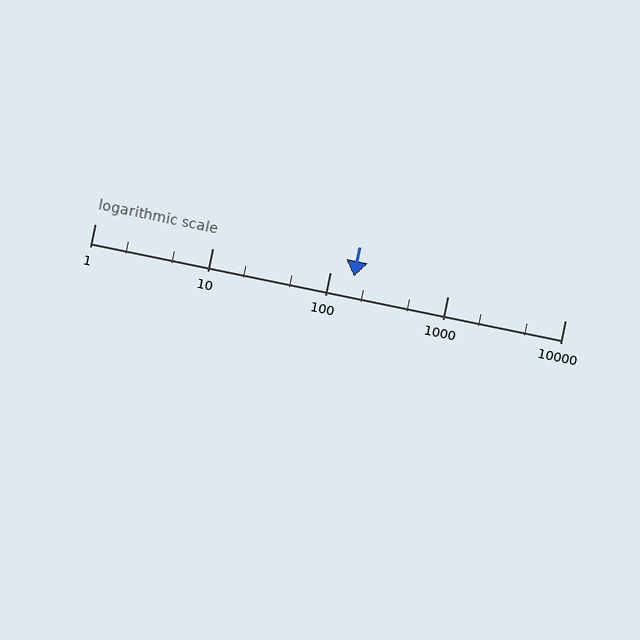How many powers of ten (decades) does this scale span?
The scale spans 4 decades, from 1 to 10000.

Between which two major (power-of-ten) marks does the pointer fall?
The pointer is between 100 and 1000.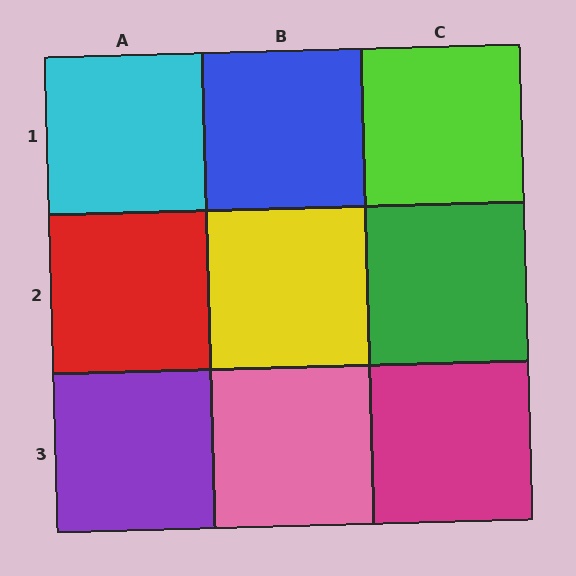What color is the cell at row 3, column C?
Magenta.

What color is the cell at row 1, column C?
Lime.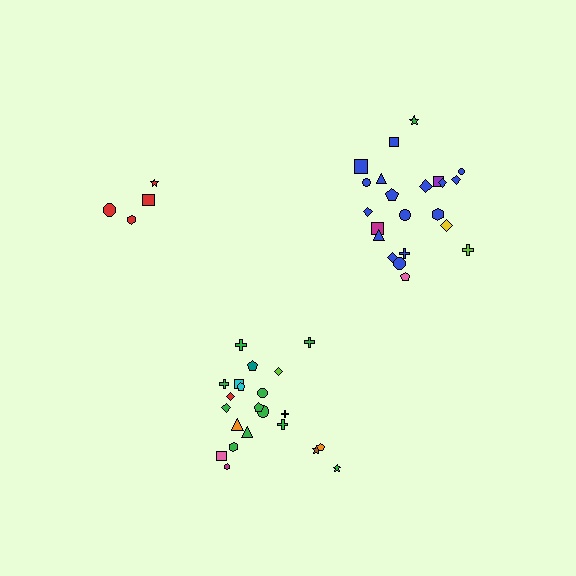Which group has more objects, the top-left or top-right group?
The top-right group.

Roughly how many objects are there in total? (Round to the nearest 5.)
Roughly 50 objects in total.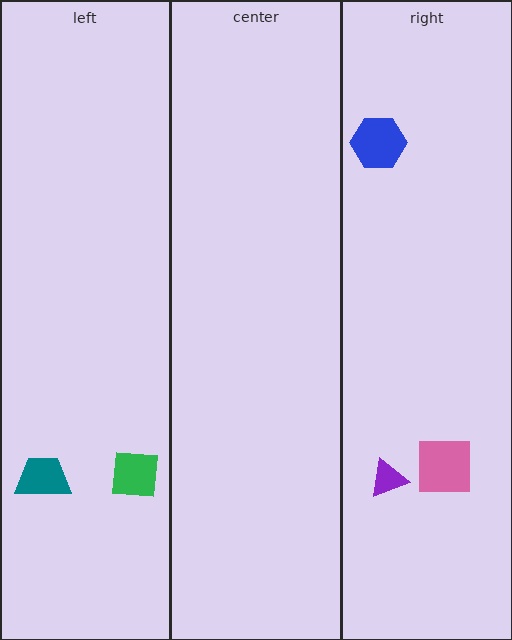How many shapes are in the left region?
2.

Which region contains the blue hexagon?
The right region.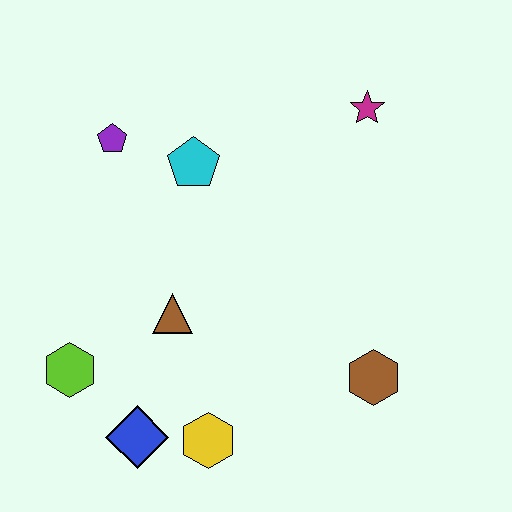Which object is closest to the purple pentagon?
The cyan pentagon is closest to the purple pentagon.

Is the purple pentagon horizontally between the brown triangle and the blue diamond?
No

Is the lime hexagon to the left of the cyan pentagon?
Yes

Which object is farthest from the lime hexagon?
The magenta star is farthest from the lime hexagon.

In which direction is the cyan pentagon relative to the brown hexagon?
The cyan pentagon is above the brown hexagon.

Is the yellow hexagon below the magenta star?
Yes